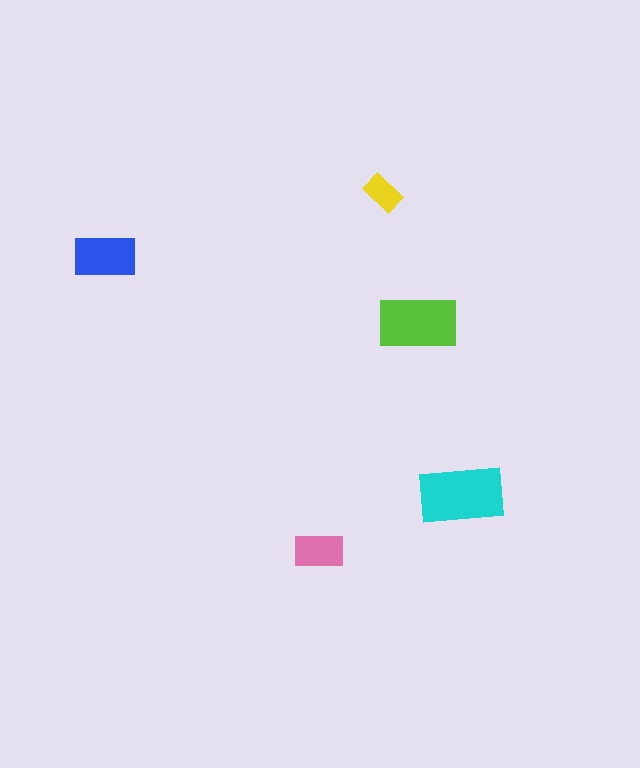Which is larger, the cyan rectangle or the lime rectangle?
The cyan one.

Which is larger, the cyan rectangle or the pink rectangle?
The cyan one.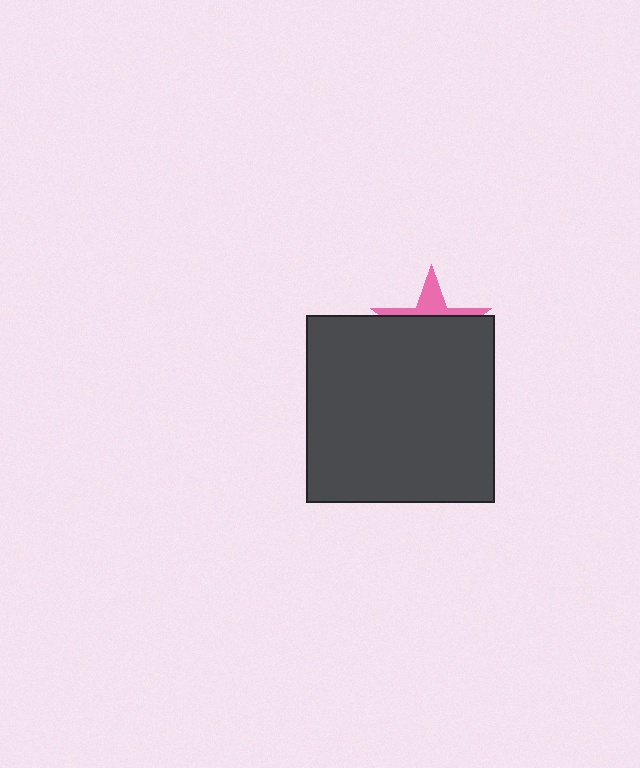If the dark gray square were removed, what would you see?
You would see the complete pink star.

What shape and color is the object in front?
The object in front is a dark gray square.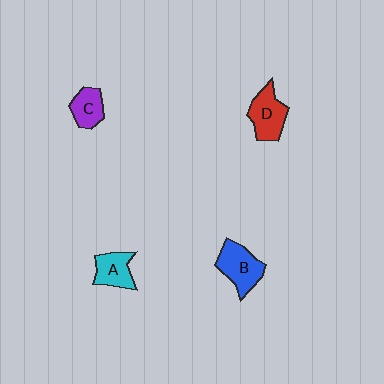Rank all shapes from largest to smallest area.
From largest to smallest: B (blue), D (red), A (cyan), C (purple).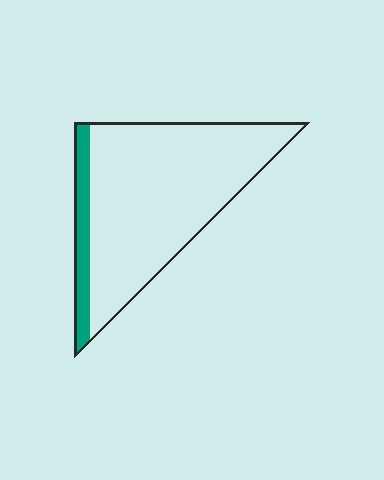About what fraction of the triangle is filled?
About one eighth (1/8).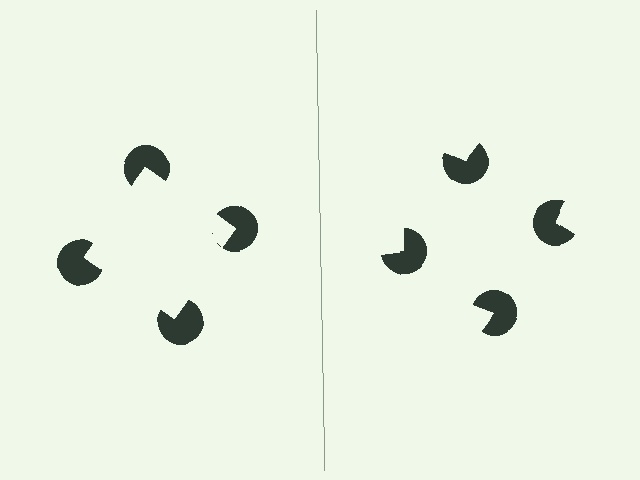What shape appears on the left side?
An illusory square.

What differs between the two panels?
The pac-man discs are positioned identically on both sides; only the wedge orientations differ. On the left they align to a square; on the right they are misaligned.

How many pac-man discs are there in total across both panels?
8 — 4 on each side.